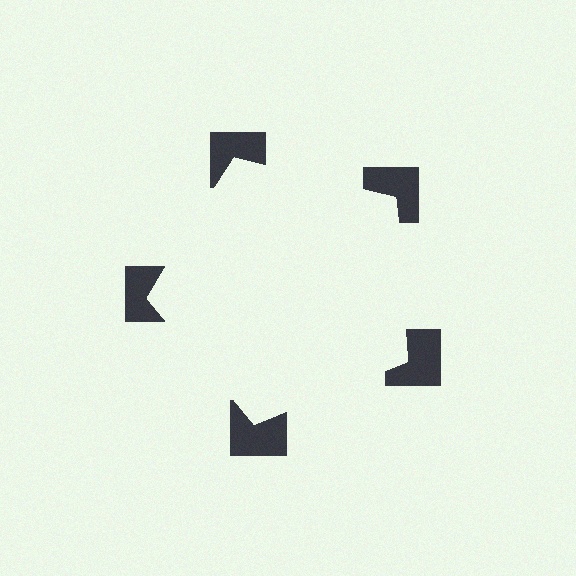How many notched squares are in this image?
There are 5 — one at each vertex of the illusory pentagon.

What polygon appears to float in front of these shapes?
An illusory pentagon — its edges are inferred from the aligned wedge cuts in the notched squares, not physically drawn.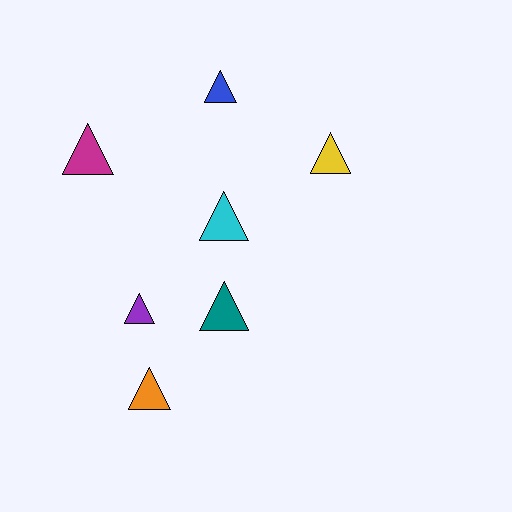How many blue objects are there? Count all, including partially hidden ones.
There is 1 blue object.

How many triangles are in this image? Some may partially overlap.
There are 7 triangles.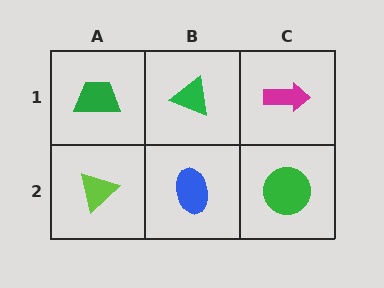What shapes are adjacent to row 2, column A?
A green trapezoid (row 1, column A), a blue ellipse (row 2, column B).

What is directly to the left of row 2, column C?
A blue ellipse.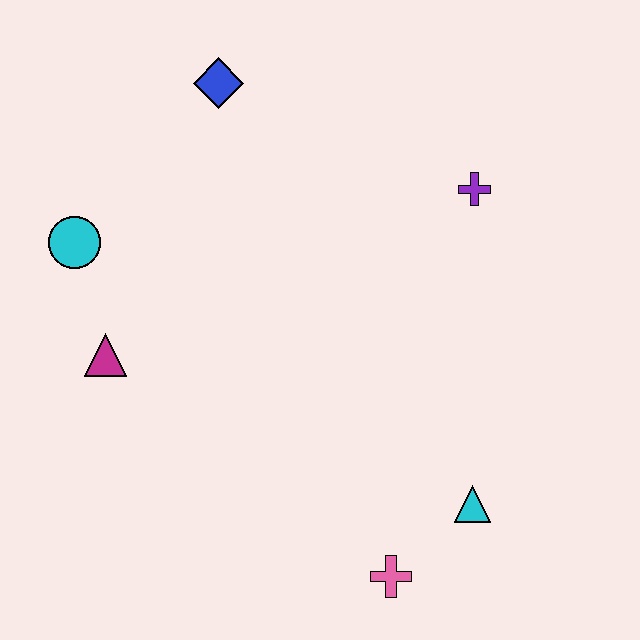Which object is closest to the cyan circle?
The magenta triangle is closest to the cyan circle.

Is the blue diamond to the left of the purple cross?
Yes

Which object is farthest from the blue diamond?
The pink cross is farthest from the blue diamond.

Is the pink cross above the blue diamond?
No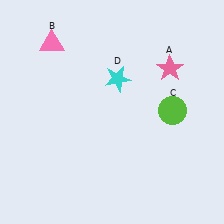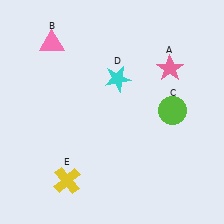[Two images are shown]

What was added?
A yellow cross (E) was added in Image 2.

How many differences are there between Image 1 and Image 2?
There is 1 difference between the two images.